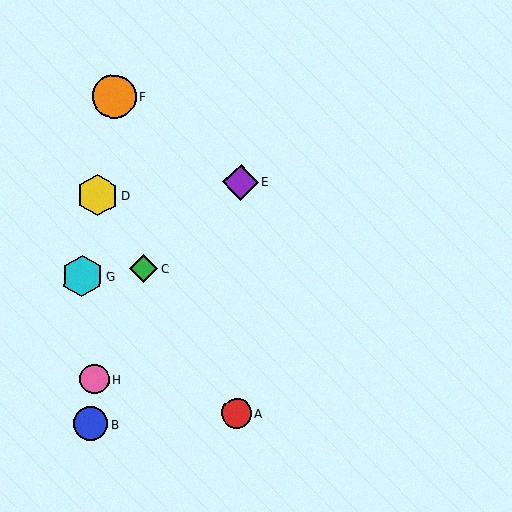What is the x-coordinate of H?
Object H is at x≈94.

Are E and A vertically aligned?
Yes, both are at x≈240.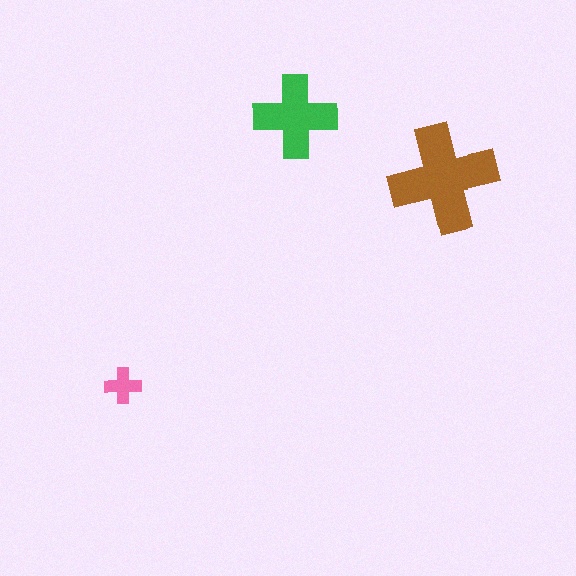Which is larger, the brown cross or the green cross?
The brown one.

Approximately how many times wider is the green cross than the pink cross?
About 2.5 times wider.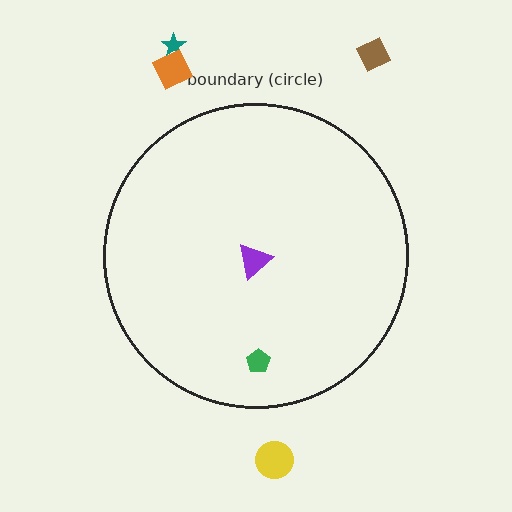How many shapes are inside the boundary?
2 inside, 4 outside.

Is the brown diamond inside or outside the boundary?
Outside.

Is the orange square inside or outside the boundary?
Outside.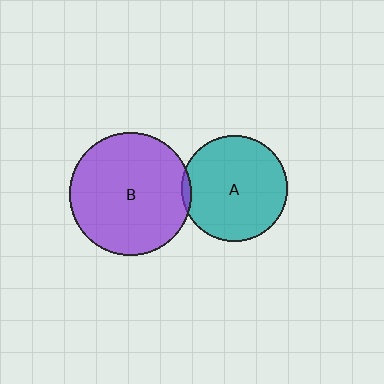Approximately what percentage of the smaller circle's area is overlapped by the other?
Approximately 5%.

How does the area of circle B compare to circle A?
Approximately 1.3 times.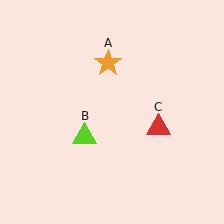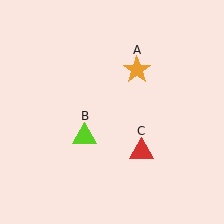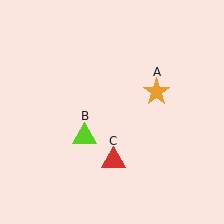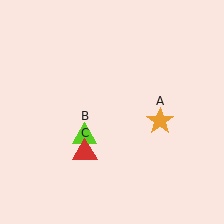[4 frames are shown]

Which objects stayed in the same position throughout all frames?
Lime triangle (object B) remained stationary.